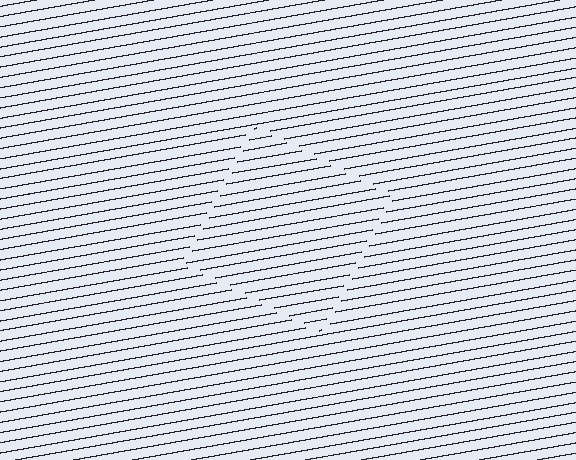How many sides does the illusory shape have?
4 sides — the line-ends trace a square.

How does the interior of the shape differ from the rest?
The interior of the shape contains the same grating, shifted by half a period — the contour is defined by the phase discontinuity where line-ends from the inner and outer gratings abut.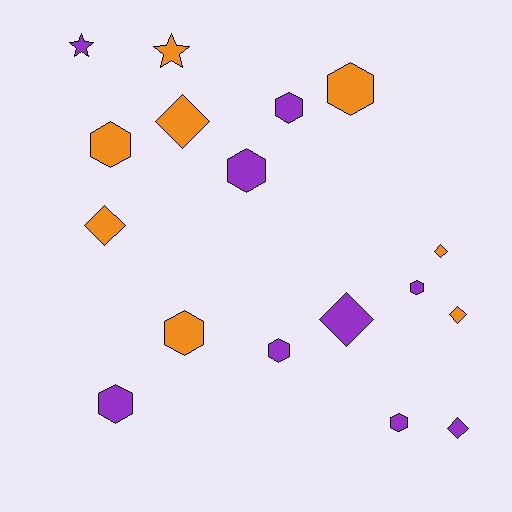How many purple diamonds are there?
There are 2 purple diamonds.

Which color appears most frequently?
Purple, with 9 objects.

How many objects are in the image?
There are 17 objects.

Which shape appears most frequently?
Hexagon, with 9 objects.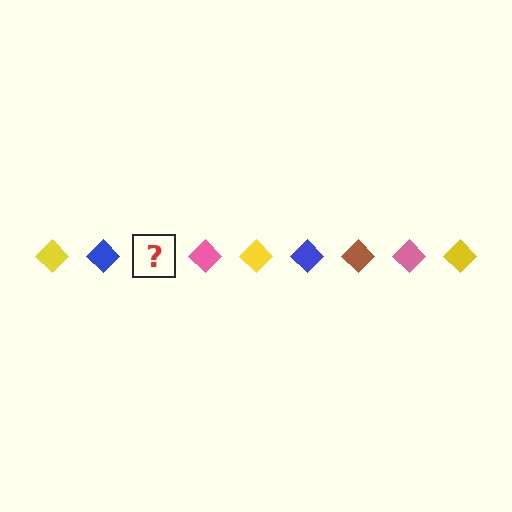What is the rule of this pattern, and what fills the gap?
The rule is that the pattern cycles through yellow, blue, brown, pink diamonds. The gap should be filled with a brown diamond.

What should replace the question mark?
The question mark should be replaced with a brown diamond.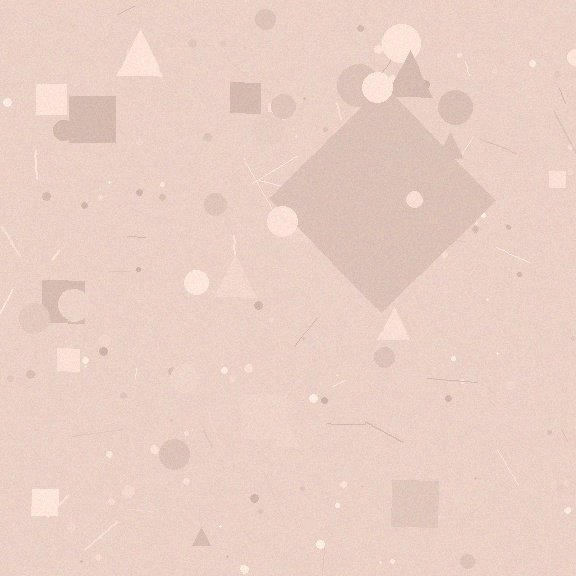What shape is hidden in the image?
A diamond is hidden in the image.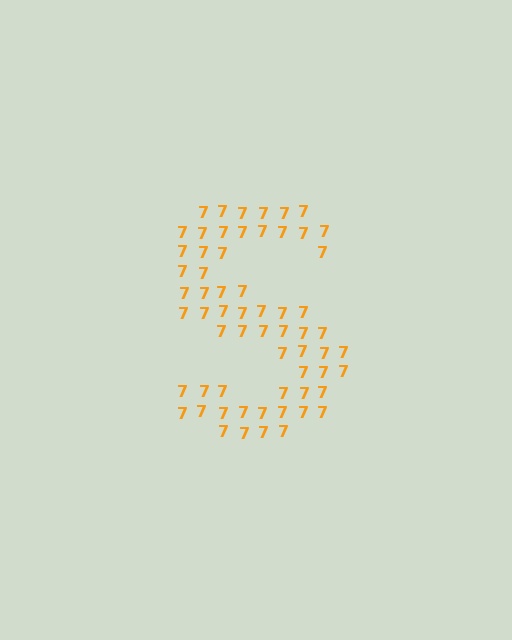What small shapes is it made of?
It is made of small digit 7's.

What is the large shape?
The large shape is the letter S.